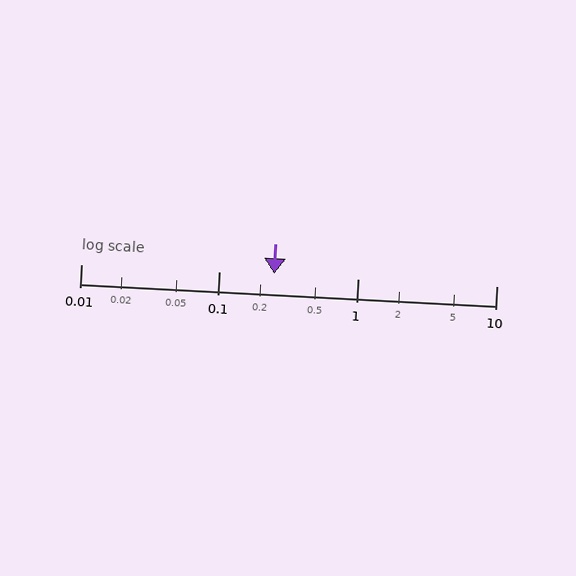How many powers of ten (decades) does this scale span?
The scale spans 3 decades, from 0.01 to 10.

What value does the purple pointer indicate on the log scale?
The pointer indicates approximately 0.25.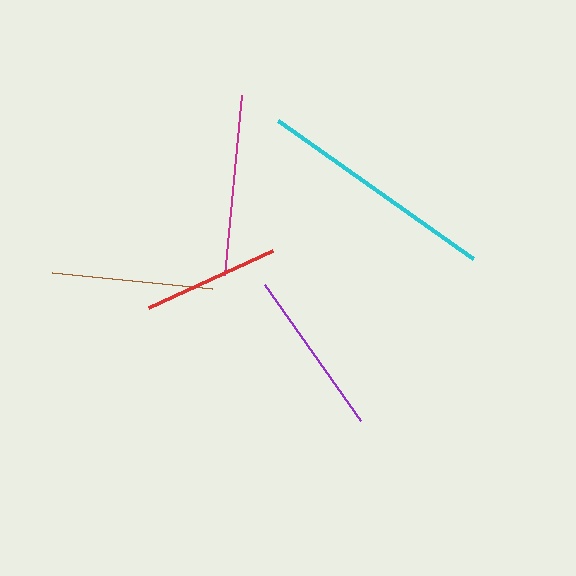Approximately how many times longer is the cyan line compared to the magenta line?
The cyan line is approximately 1.3 times the length of the magenta line.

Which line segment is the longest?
The cyan line is the longest at approximately 239 pixels.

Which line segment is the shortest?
The red line is the shortest at approximately 137 pixels.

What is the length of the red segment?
The red segment is approximately 137 pixels long.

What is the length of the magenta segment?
The magenta segment is approximately 181 pixels long.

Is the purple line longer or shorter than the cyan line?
The cyan line is longer than the purple line.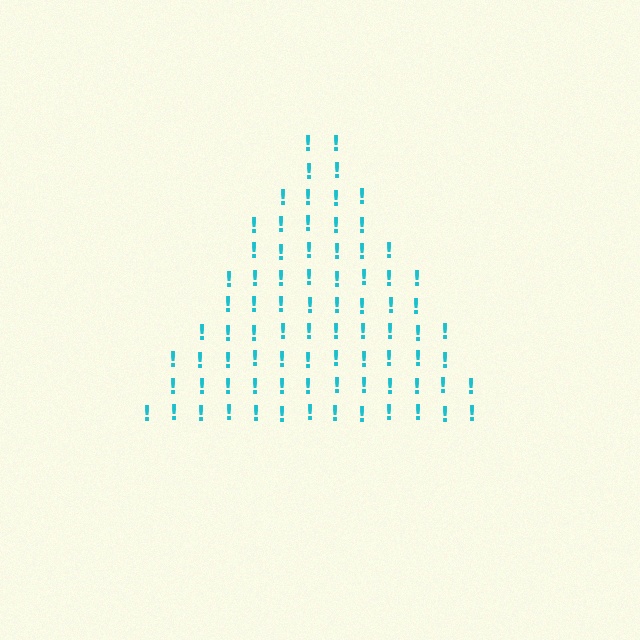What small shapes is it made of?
It is made of small exclamation marks.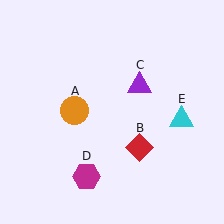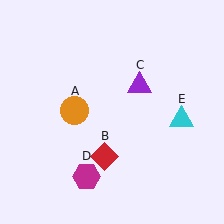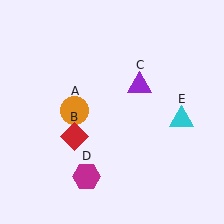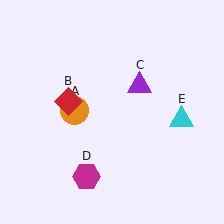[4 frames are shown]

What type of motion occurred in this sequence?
The red diamond (object B) rotated clockwise around the center of the scene.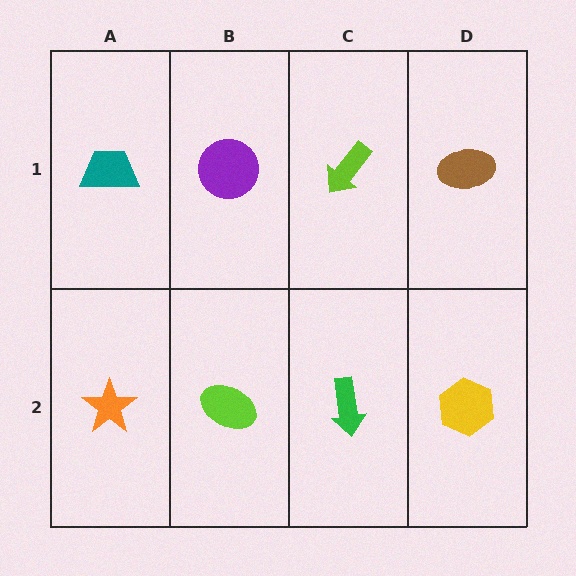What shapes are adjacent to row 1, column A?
An orange star (row 2, column A), a purple circle (row 1, column B).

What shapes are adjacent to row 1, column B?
A lime ellipse (row 2, column B), a teal trapezoid (row 1, column A), a lime arrow (row 1, column C).